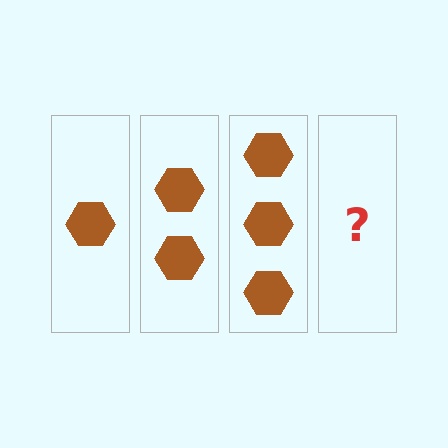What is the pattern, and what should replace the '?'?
The pattern is that each step adds one more hexagon. The '?' should be 4 hexagons.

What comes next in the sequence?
The next element should be 4 hexagons.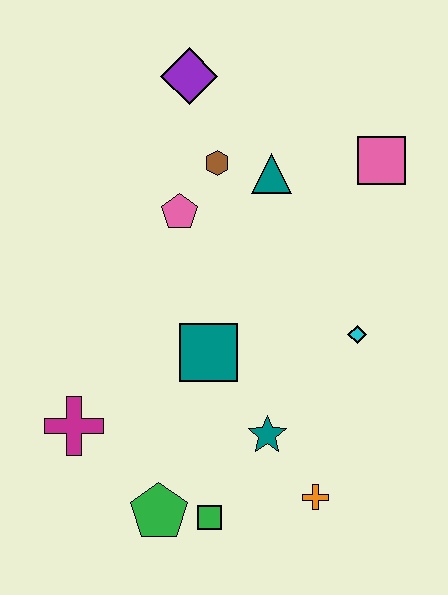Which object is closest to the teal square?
The teal star is closest to the teal square.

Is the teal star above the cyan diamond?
No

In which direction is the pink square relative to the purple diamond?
The pink square is to the right of the purple diamond.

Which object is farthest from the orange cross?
The purple diamond is farthest from the orange cross.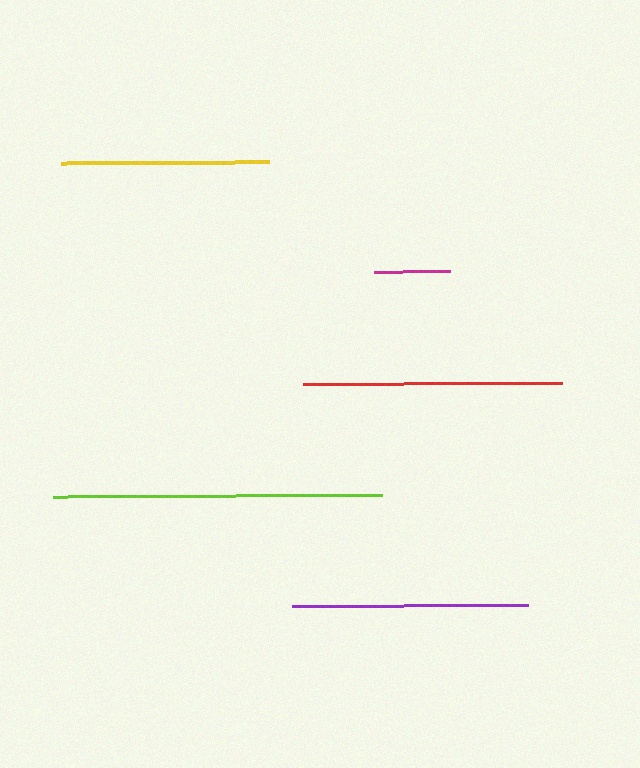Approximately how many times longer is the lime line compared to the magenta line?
The lime line is approximately 4.3 times the length of the magenta line.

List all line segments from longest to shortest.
From longest to shortest: lime, red, purple, yellow, magenta.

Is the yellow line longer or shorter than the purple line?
The purple line is longer than the yellow line.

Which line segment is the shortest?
The magenta line is the shortest at approximately 77 pixels.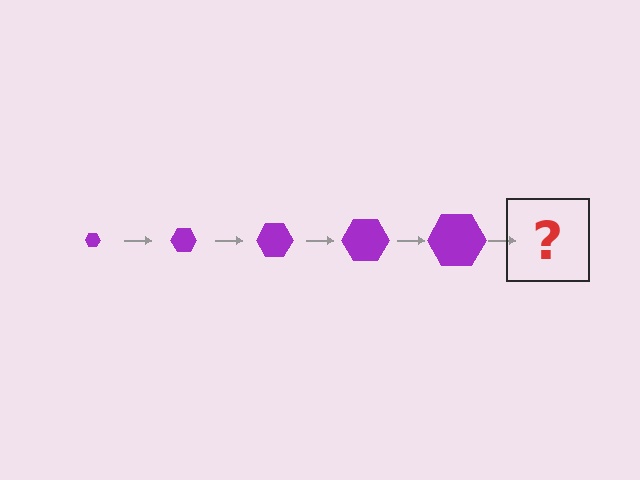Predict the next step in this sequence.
The next step is a purple hexagon, larger than the previous one.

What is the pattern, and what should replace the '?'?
The pattern is that the hexagon gets progressively larger each step. The '?' should be a purple hexagon, larger than the previous one.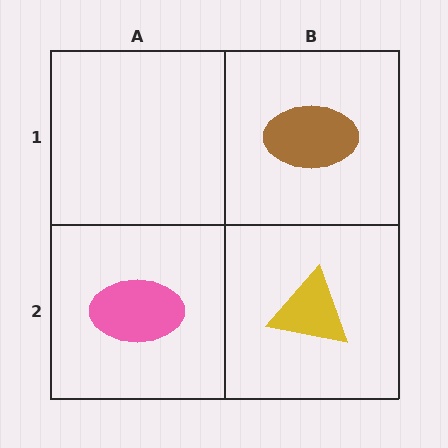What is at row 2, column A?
A pink ellipse.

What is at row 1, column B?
A brown ellipse.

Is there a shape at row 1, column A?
No, that cell is empty.